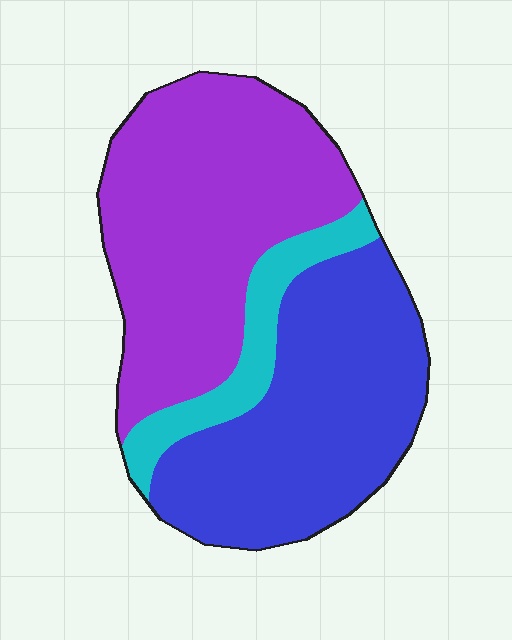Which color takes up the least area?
Cyan, at roughly 10%.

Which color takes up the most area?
Purple, at roughly 45%.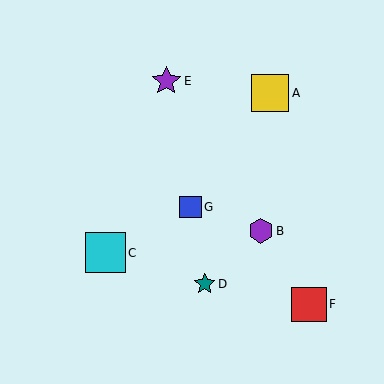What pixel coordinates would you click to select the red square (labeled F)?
Click at (309, 304) to select the red square F.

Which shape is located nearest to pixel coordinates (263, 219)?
The purple hexagon (labeled B) at (261, 231) is nearest to that location.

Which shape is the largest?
The cyan square (labeled C) is the largest.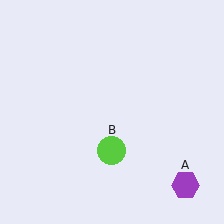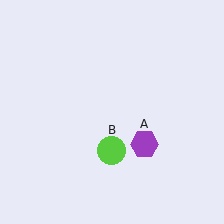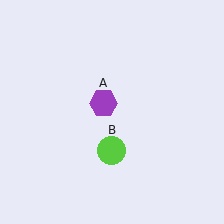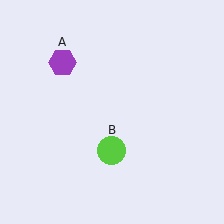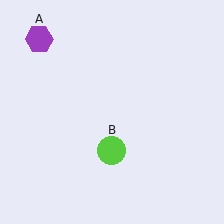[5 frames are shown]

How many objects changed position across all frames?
1 object changed position: purple hexagon (object A).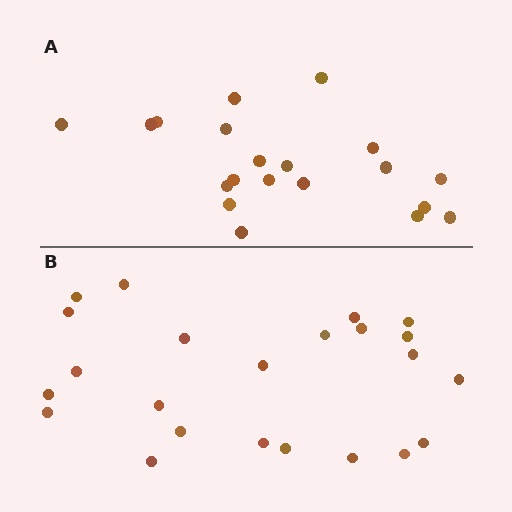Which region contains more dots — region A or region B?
Region B (the bottom region) has more dots.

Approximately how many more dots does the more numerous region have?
Region B has just a few more — roughly 2 or 3 more dots than region A.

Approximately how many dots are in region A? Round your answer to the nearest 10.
About 20 dots.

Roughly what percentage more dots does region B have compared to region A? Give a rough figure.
About 15% more.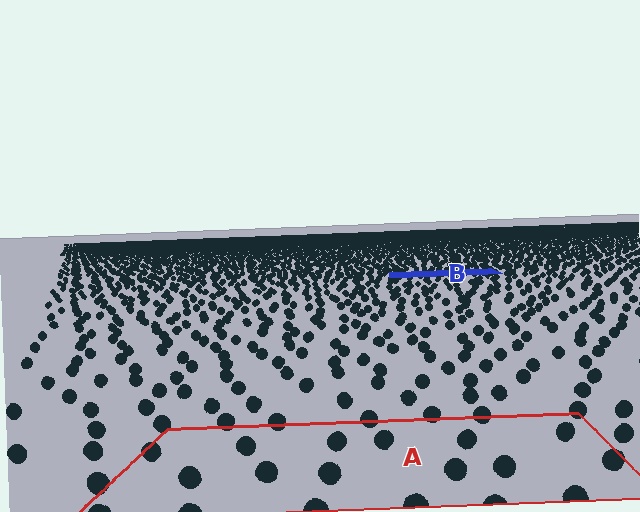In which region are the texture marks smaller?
The texture marks are smaller in region B, because it is farther away.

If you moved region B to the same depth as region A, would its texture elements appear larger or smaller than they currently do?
They would appear larger. At a closer depth, the same texture elements are projected at a bigger on-screen size.